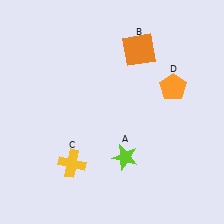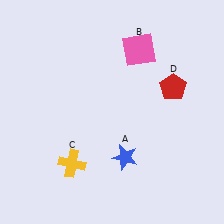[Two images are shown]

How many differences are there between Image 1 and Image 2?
There are 3 differences between the two images.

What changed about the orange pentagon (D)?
In Image 1, D is orange. In Image 2, it changed to red.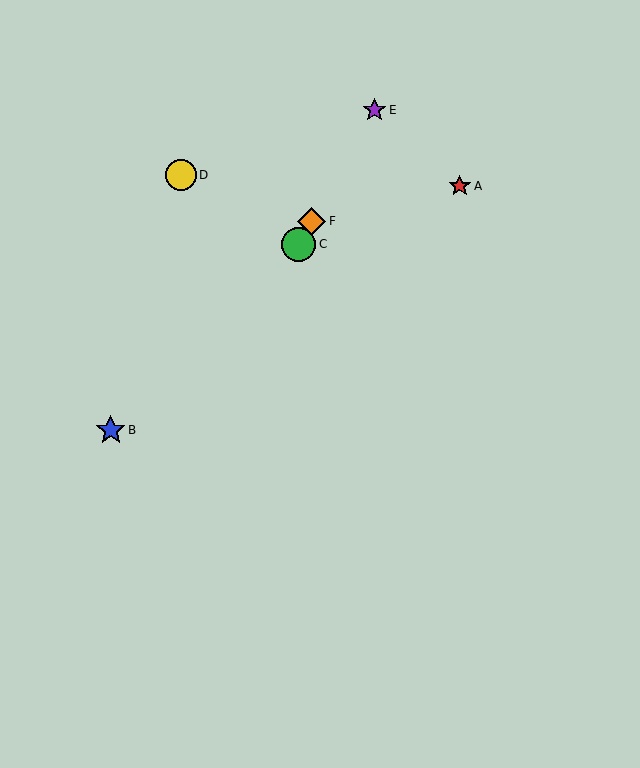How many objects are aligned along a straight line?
3 objects (C, E, F) are aligned along a straight line.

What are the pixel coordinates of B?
Object B is at (111, 430).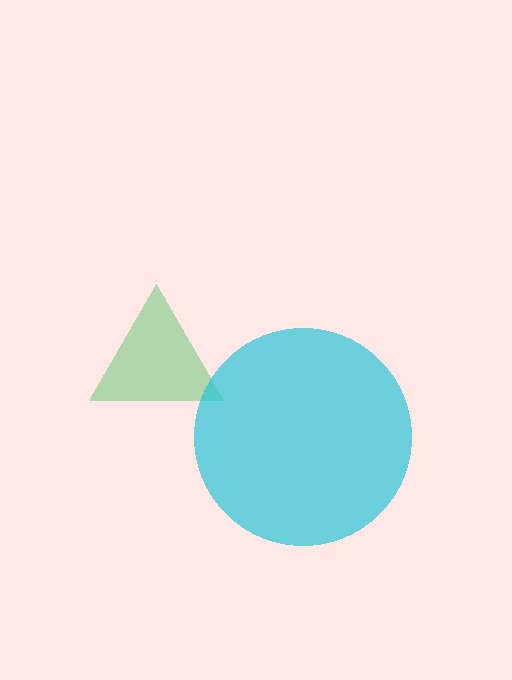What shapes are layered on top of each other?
The layered shapes are: a green triangle, a cyan circle.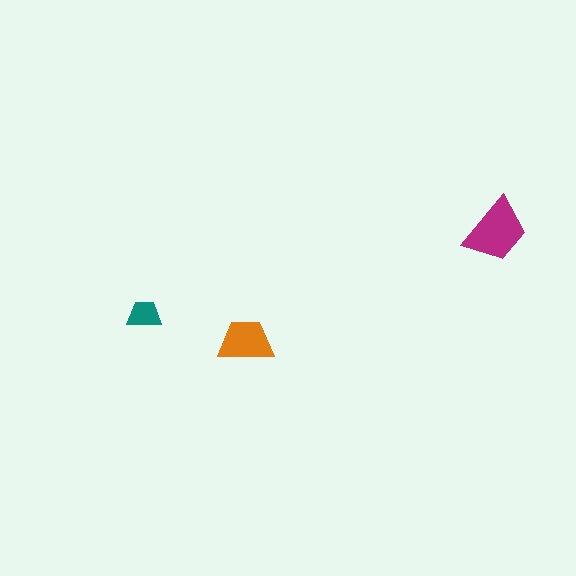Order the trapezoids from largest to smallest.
the magenta one, the orange one, the teal one.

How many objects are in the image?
There are 3 objects in the image.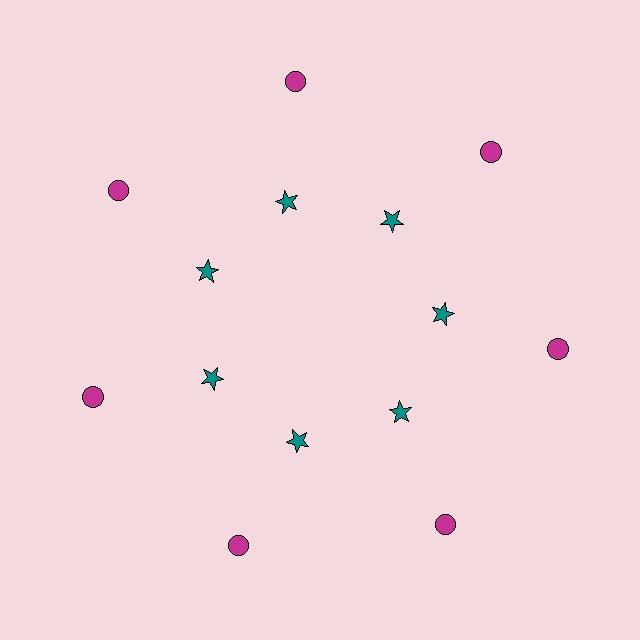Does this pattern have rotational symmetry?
Yes, this pattern has 7-fold rotational symmetry. It looks the same after rotating 51 degrees around the center.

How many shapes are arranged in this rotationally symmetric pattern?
There are 14 shapes, arranged in 7 groups of 2.